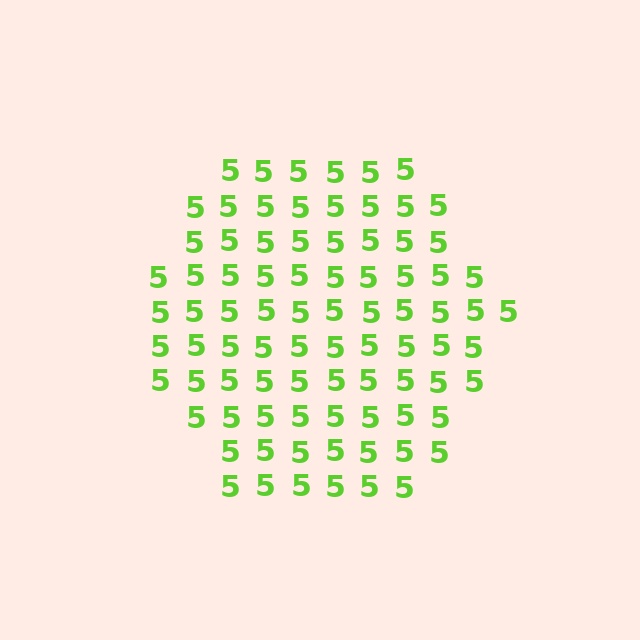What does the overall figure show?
The overall figure shows a hexagon.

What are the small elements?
The small elements are digit 5's.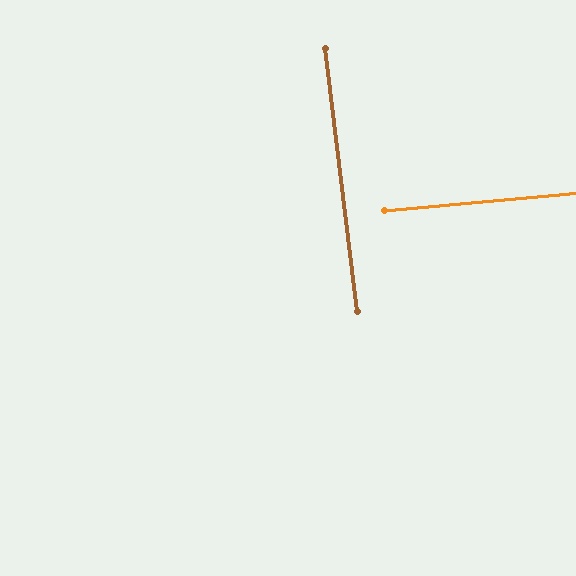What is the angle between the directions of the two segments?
Approximately 88 degrees.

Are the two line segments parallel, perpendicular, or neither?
Perpendicular — they meet at approximately 88°.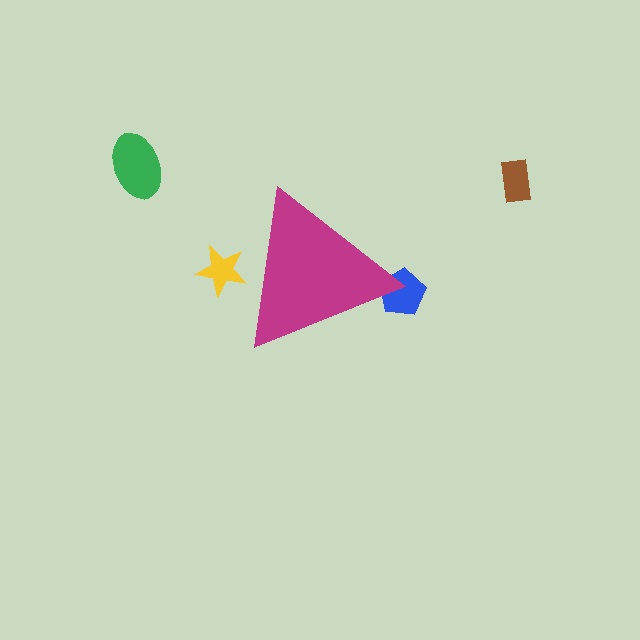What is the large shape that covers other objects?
A magenta triangle.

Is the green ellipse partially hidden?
No, the green ellipse is fully visible.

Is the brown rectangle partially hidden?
No, the brown rectangle is fully visible.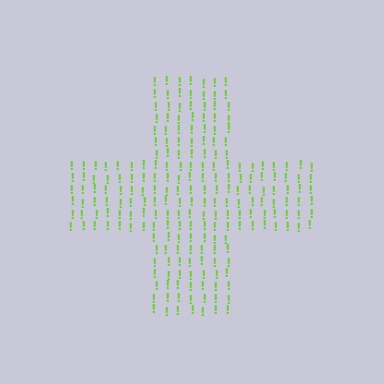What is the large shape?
The large shape is a cross.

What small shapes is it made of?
It is made of small exclamation marks.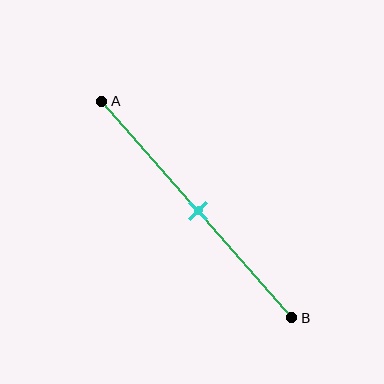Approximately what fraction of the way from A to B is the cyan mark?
The cyan mark is approximately 50% of the way from A to B.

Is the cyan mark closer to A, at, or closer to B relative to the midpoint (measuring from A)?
The cyan mark is approximately at the midpoint of segment AB.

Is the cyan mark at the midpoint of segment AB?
Yes, the mark is approximately at the midpoint.